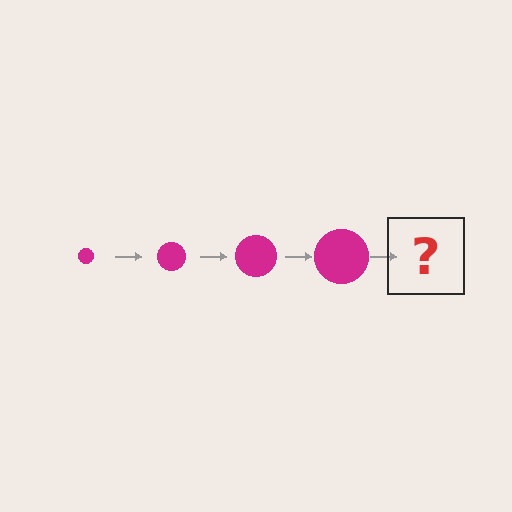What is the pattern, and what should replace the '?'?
The pattern is that the circle gets progressively larger each step. The '?' should be a magenta circle, larger than the previous one.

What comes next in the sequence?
The next element should be a magenta circle, larger than the previous one.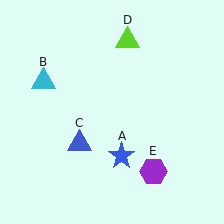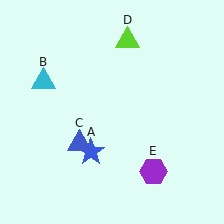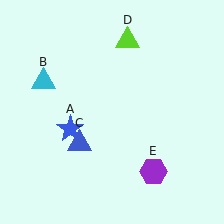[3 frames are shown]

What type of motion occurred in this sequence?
The blue star (object A) rotated clockwise around the center of the scene.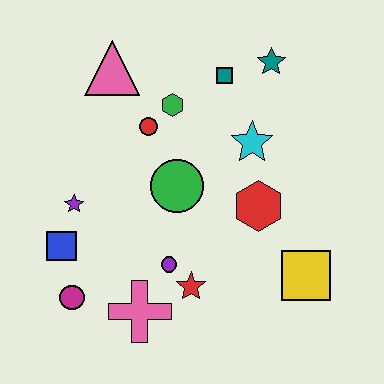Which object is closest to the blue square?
The purple star is closest to the blue square.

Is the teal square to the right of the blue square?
Yes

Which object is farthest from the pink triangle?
The yellow square is farthest from the pink triangle.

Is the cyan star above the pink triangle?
No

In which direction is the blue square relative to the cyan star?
The blue square is to the left of the cyan star.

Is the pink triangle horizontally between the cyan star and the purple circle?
No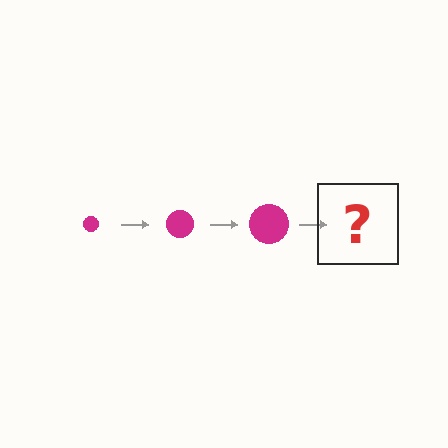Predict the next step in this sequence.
The next step is a magenta circle, larger than the previous one.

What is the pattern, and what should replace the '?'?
The pattern is that the circle gets progressively larger each step. The '?' should be a magenta circle, larger than the previous one.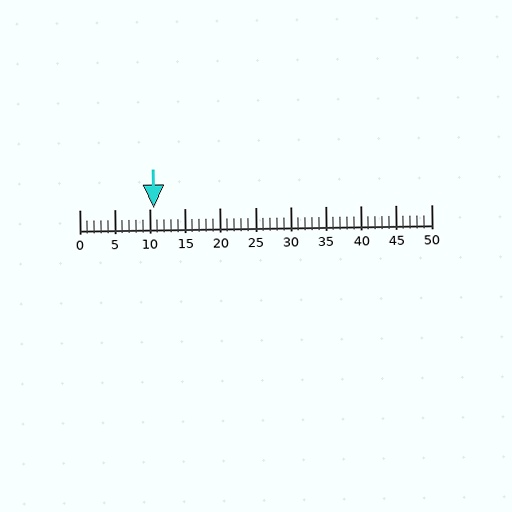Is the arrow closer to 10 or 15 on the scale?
The arrow is closer to 10.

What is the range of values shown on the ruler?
The ruler shows values from 0 to 50.